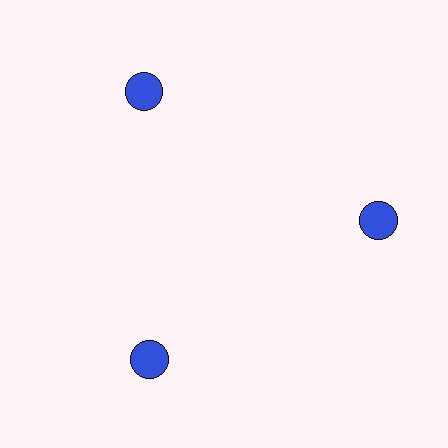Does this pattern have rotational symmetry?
Yes, this pattern has 3-fold rotational symmetry. It looks the same after rotating 120 degrees around the center.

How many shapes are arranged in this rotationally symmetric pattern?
There are 3 shapes, arranged in 3 groups of 1.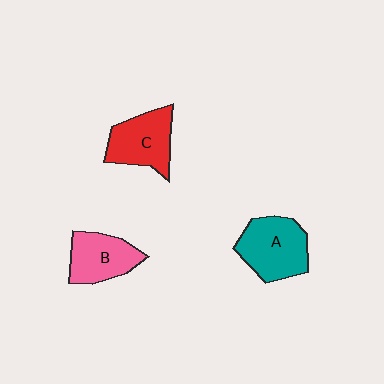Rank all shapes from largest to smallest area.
From largest to smallest: A (teal), C (red), B (pink).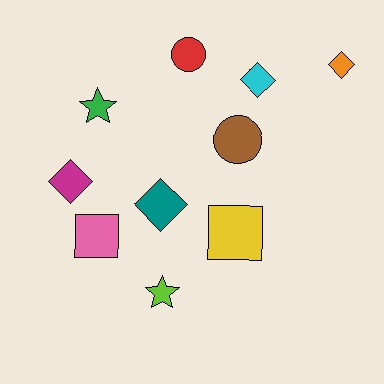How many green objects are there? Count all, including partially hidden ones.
There is 1 green object.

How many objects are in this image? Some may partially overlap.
There are 10 objects.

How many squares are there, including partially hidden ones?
There are 2 squares.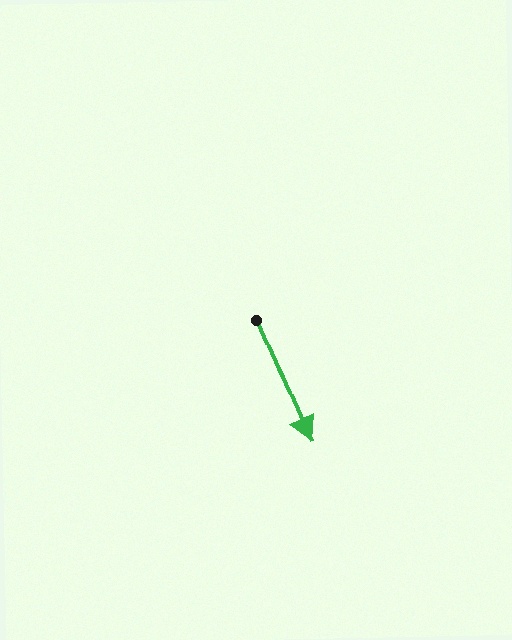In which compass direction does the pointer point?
Southeast.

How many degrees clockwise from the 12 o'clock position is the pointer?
Approximately 156 degrees.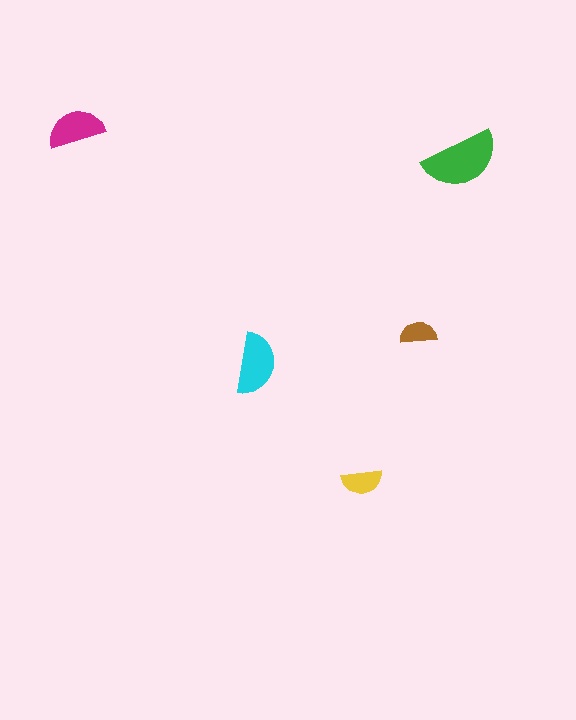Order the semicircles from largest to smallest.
the green one, the cyan one, the magenta one, the yellow one, the brown one.